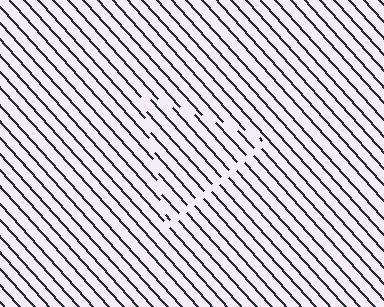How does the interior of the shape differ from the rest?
The interior of the shape contains the same grating, shifted by half a period — the contour is defined by the phase discontinuity where line-ends from the inner and outer gratings abut.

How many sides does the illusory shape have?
3 sides — the line-ends trace a triangle.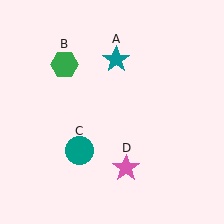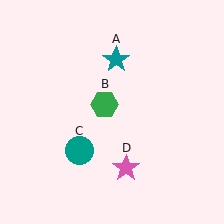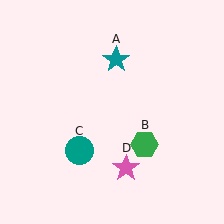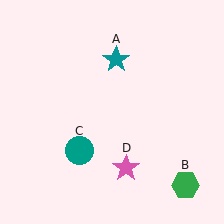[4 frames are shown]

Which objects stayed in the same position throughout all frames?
Teal star (object A) and teal circle (object C) and pink star (object D) remained stationary.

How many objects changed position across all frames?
1 object changed position: green hexagon (object B).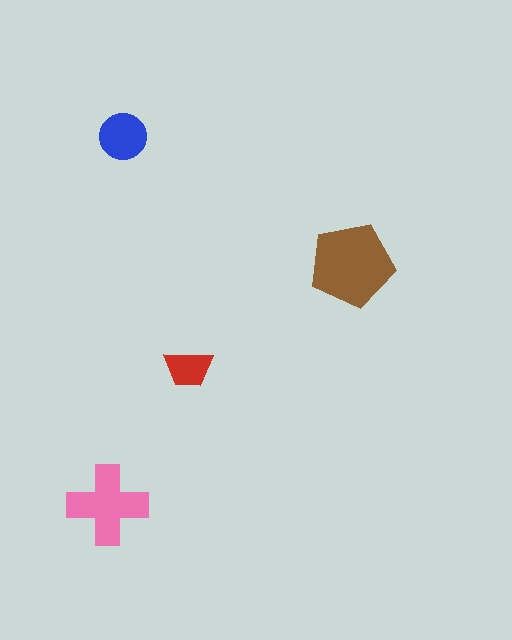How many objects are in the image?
There are 4 objects in the image.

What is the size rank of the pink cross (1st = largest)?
2nd.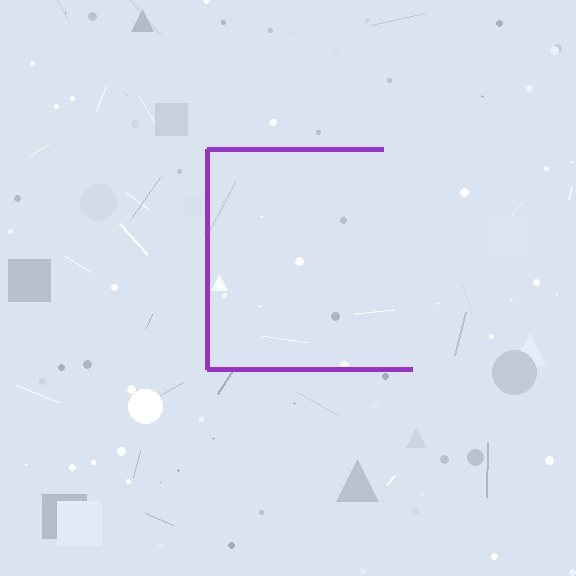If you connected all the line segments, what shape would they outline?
They would outline a square.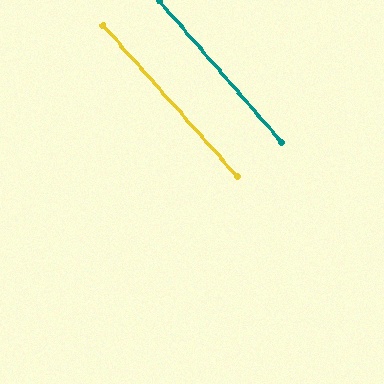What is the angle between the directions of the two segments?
Approximately 1 degree.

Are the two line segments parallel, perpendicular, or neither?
Parallel — their directions differ by only 1.0°.